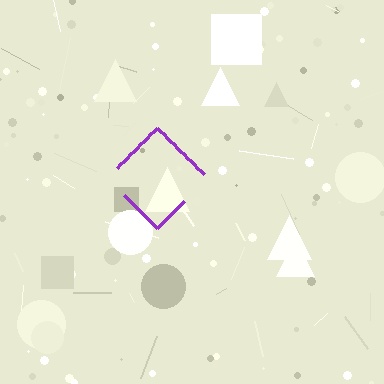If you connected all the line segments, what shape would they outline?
They would outline a diamond.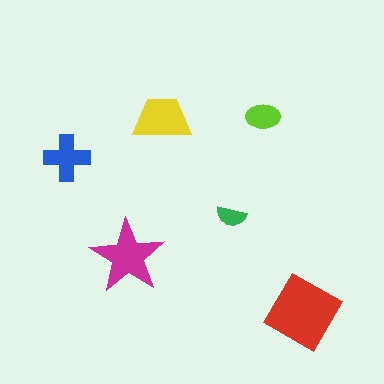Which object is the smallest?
The green semicircle.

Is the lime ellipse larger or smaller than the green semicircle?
Larger.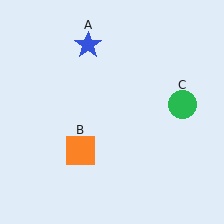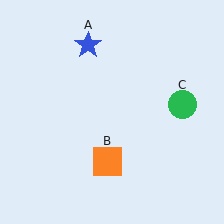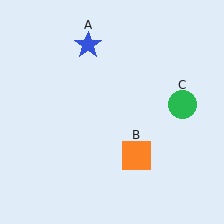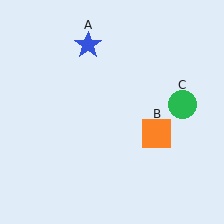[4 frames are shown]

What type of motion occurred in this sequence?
The orange square (object B) rotated counterclockwise around the center of the scene.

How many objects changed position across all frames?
1 object changed position: orange square (object B).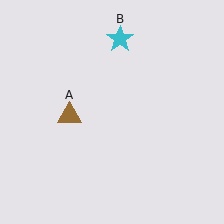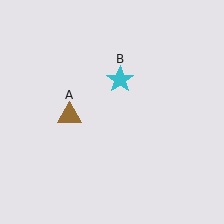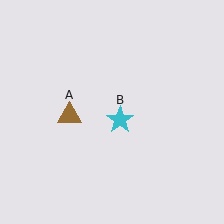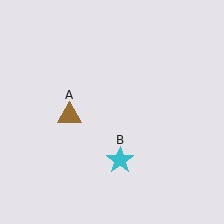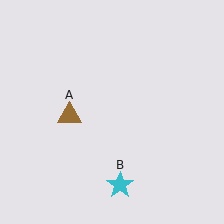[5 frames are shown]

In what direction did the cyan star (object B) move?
The cyan star (object B) moved down.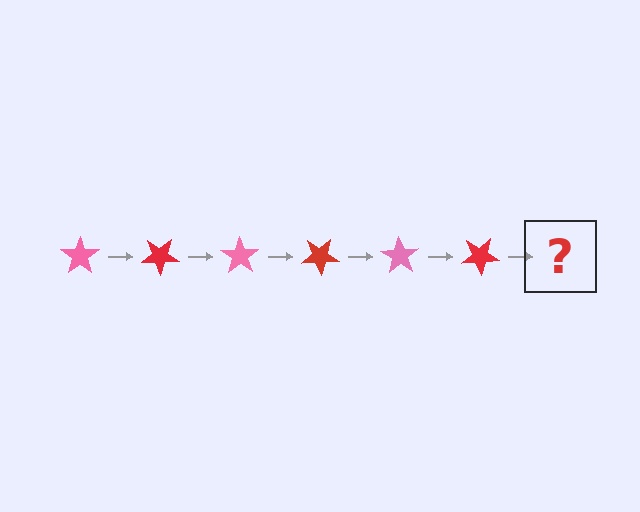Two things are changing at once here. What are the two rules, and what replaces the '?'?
The two rules are that it rotates 35 degrees each step and the color cycles through pink and red. The '?' should be a pink star, rotated 210 degrees from the start.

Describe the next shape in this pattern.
It should be a pink star, rotated 210 degrees from the start.